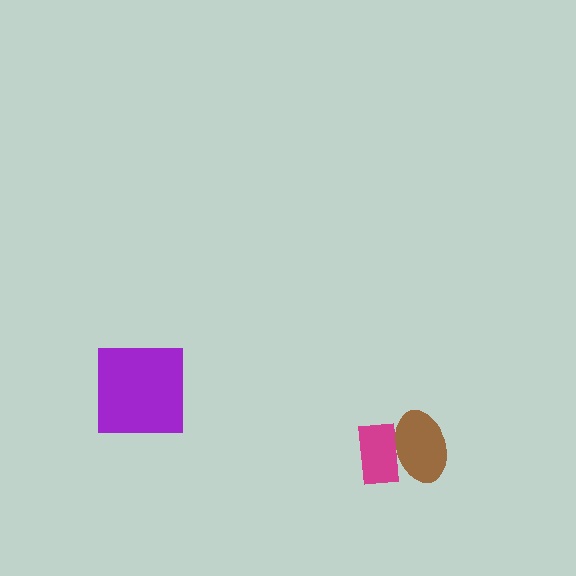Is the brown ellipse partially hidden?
No, no other shape covers it.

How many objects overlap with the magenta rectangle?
1 object overlaps with the magenta rectangle.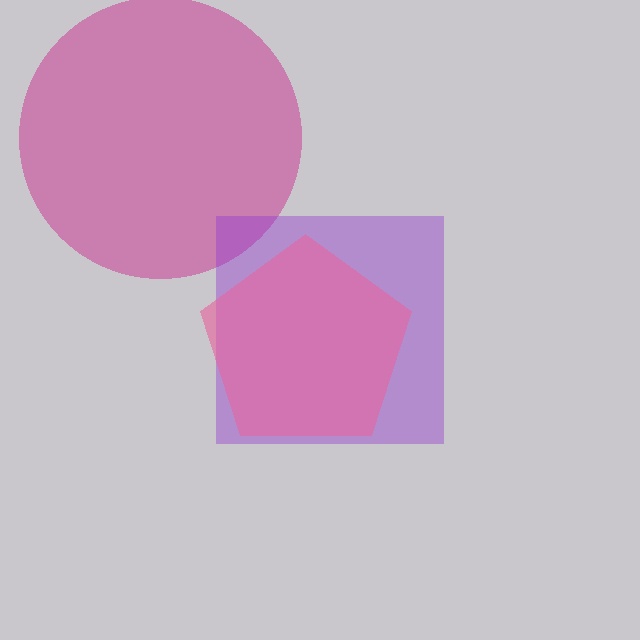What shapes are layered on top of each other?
The layered shapes are: a magenta circle, a purple square, a pink pentagon.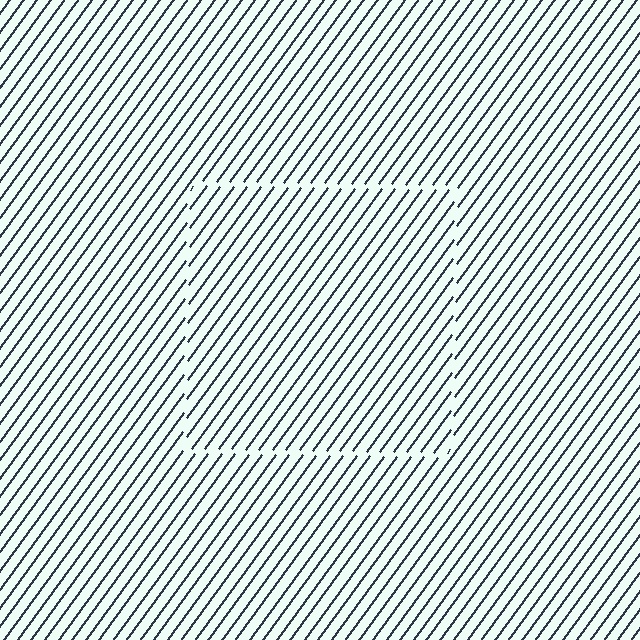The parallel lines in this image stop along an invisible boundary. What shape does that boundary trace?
An illusory square. The interior of the shape contains the same grating, shifted by half a period — the contour is defined by the phase discontinuity where line-ends from the inner and outer gratings abut.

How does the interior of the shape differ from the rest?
The interior of the shape contains the same grating, shifted by half a period — the contour is defined by the phase discontinuity where line-ends from the inner and outer gratings abut.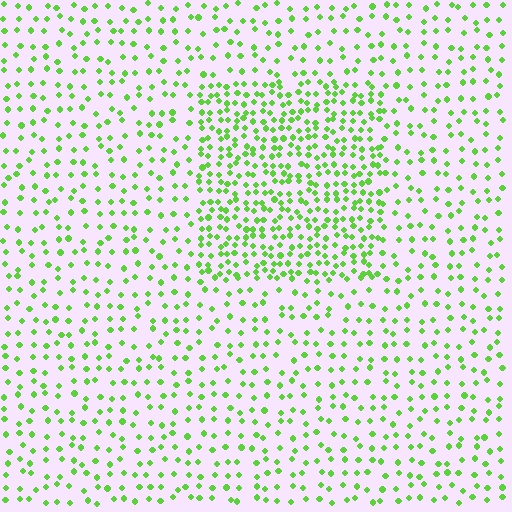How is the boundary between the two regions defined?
The boundary is defined by a change in element density (approximately 2.1x ratio). All elements are the same color, size, and shape.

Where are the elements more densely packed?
The elements are more densely packed inside the rectangle boundary.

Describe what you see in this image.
The image contains small lime elements arranged at two different densities. A rectangle-shaped region is visible where the elements are more densely packed than the surrounding area.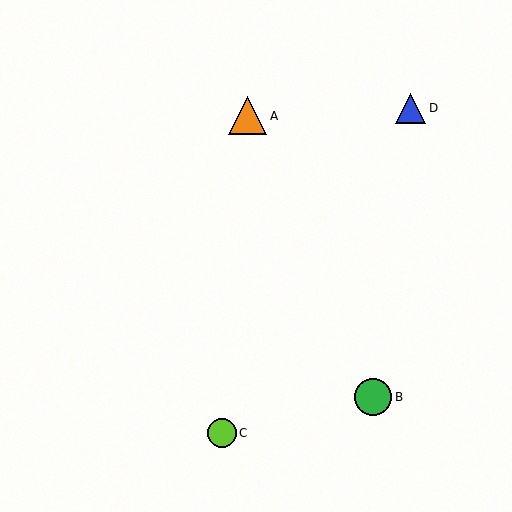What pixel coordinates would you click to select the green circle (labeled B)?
Click at (373, 397) to select the green circle B.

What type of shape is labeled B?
Shape B is a green circle.